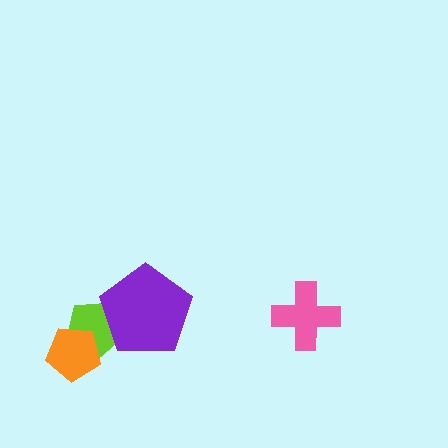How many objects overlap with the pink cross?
0 objects overlap with the pink cross.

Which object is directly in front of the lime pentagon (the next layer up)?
The purple pentagon is directly in front of the lime pentagon.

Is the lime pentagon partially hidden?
Yes, it is partially covered by another shape.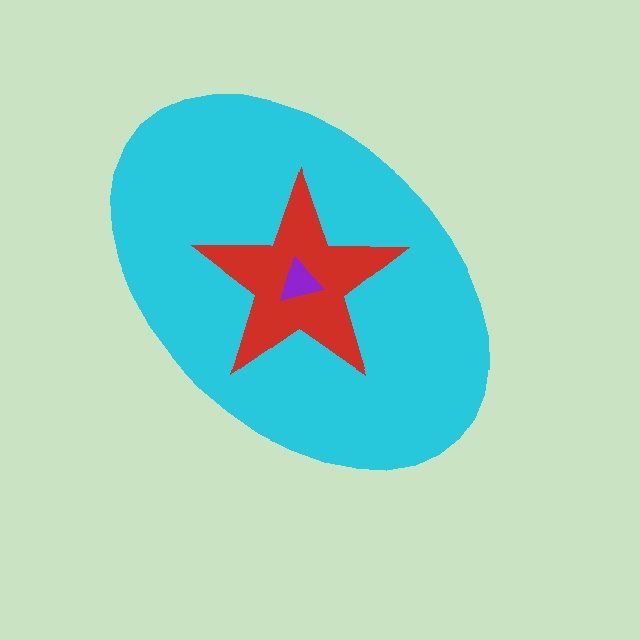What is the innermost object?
The purple triangle.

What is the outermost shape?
The cyan ellipse.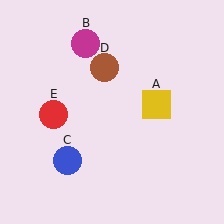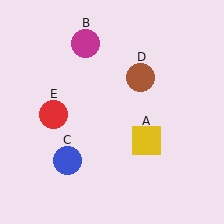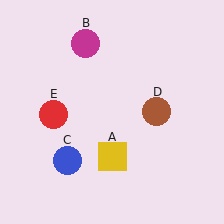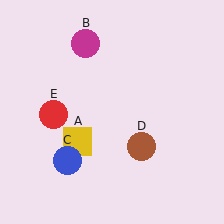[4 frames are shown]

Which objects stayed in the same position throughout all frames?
Magenta circle (object B) and blue circle (object C) and red circle (object E) remained stationary.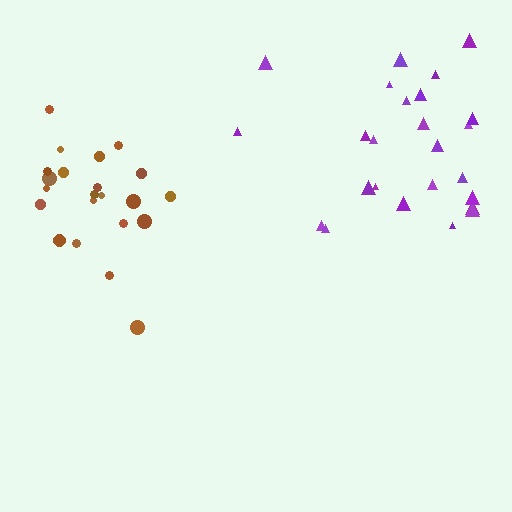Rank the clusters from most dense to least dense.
brown, purple.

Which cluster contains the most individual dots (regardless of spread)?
Purple (25).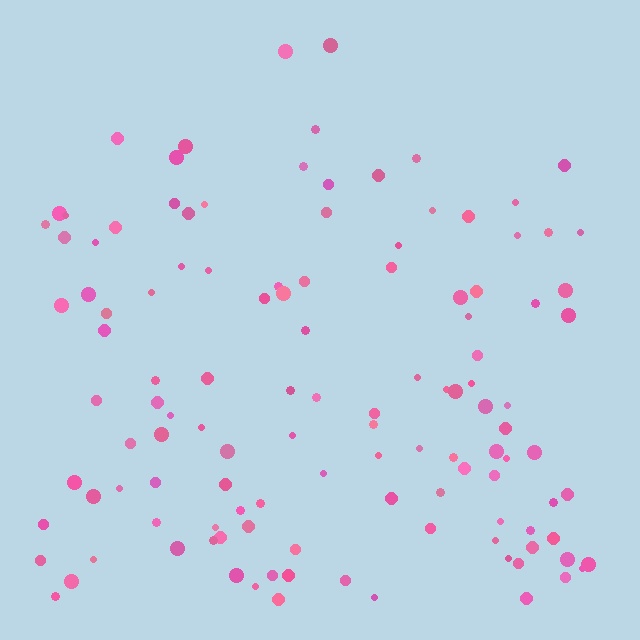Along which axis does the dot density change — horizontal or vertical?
Vertical.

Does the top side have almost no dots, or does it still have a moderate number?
Still a moderate number, just noticeably fewer than the bottom.